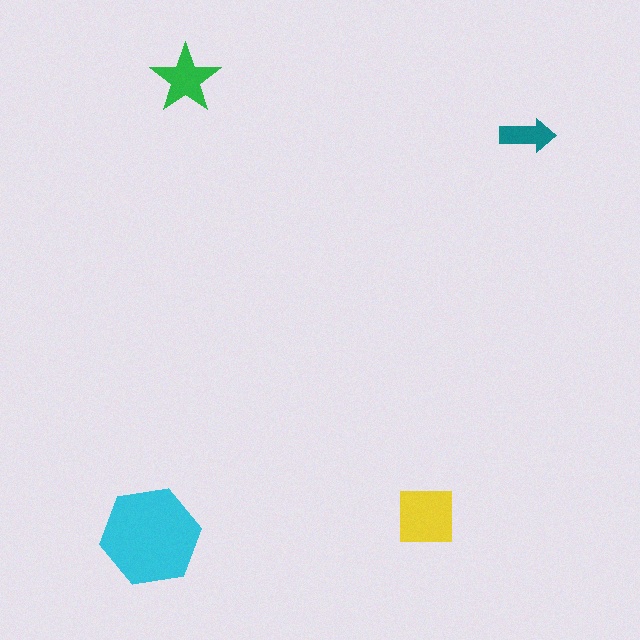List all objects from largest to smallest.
The cyan hexagon, the yellow square, the green star, the teal arrow.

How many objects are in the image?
There are 4 objects in the image.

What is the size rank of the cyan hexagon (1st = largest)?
1st.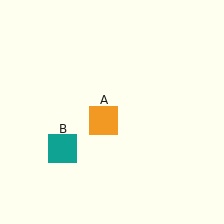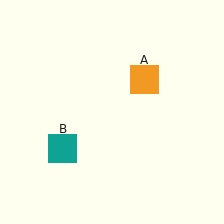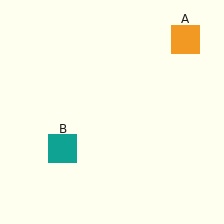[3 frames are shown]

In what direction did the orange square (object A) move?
The orange square (object A) moved up and to the right.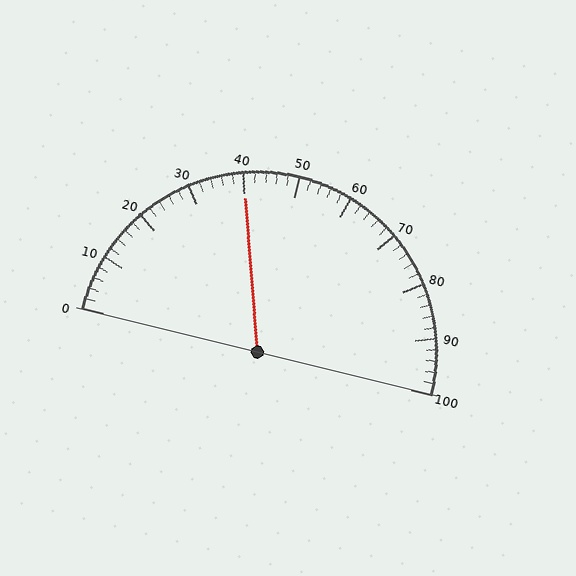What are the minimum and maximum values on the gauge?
The gauge ranges from 0 to 100.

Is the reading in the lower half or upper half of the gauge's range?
The reading is in the lower half of the range (0 to 100).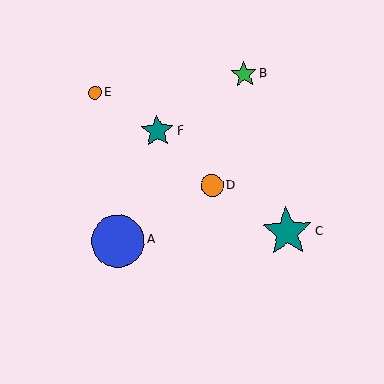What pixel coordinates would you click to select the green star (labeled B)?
Click at (244, 74) to select the green star B.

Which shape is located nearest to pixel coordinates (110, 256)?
The blue circle (labeled A) at (118, 241) is nearest to that location.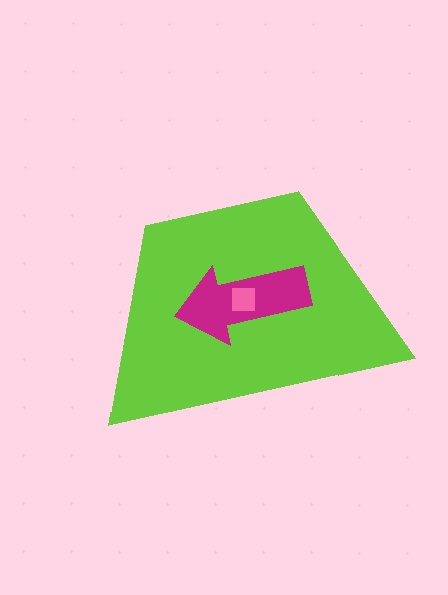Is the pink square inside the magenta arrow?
Yes.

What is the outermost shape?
The lime trapezoid.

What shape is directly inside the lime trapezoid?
The magenta arrow.